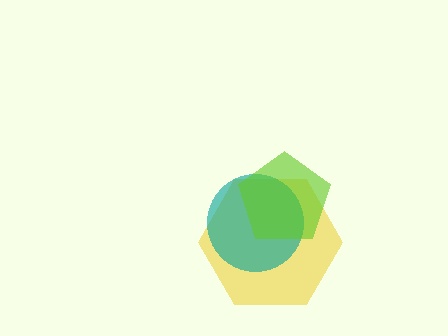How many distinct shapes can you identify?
There are 3 distinct shapes: a yellow hexagon, a teal circle, a lime pentagon.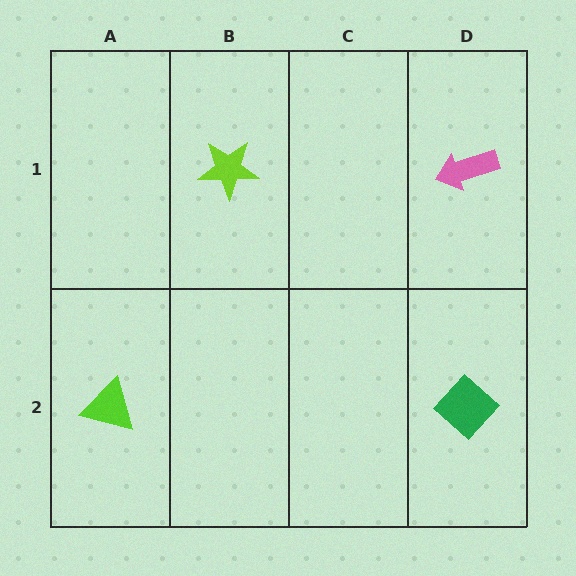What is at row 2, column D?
A green diamond.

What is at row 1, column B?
A lime star.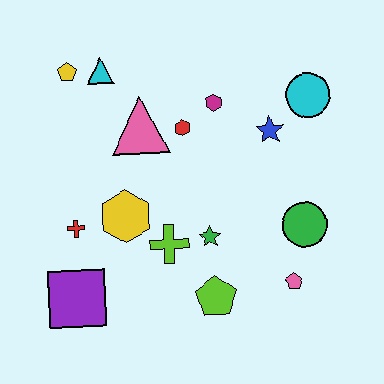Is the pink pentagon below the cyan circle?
Yes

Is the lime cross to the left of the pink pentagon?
Yes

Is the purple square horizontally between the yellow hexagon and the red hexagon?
No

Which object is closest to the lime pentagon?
The green star is closest to the lime pentagon.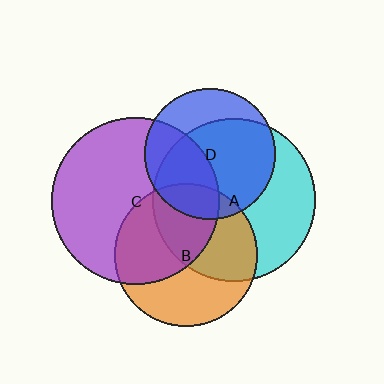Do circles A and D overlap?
Yes.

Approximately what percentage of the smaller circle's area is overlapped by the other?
Approximately 70%.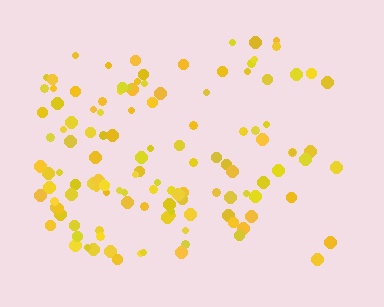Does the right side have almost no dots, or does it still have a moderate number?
Still a moderate number, just noticeably fewer than the left.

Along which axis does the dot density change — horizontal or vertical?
Horizontal.